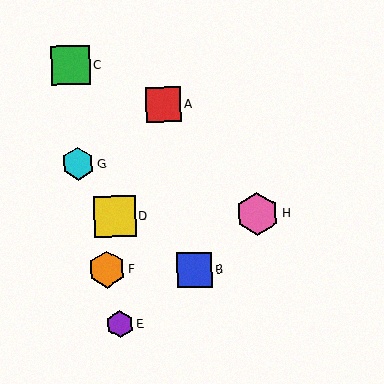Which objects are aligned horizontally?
Objects D, H are aligned horizontally.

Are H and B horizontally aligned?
No, H is at y≈214 and B is at y≈270.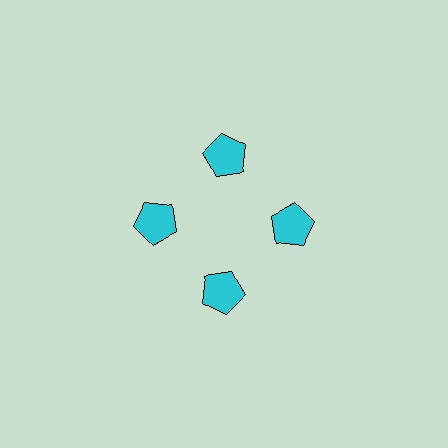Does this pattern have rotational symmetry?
Yes, this pattern has 4-fold rotational symmetry. It looks the same after rotating 90 degrees around the center.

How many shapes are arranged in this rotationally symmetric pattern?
There are 4 shapes, arranged in 4 groups of 1.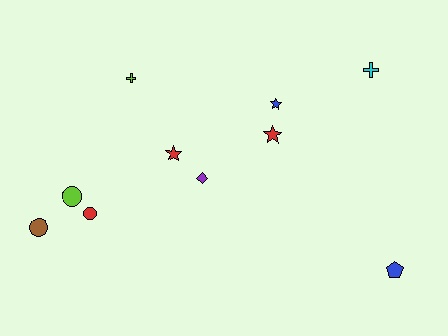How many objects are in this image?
There are 10 objects.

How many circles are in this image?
There are 3 circles.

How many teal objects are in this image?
There are no teal objects.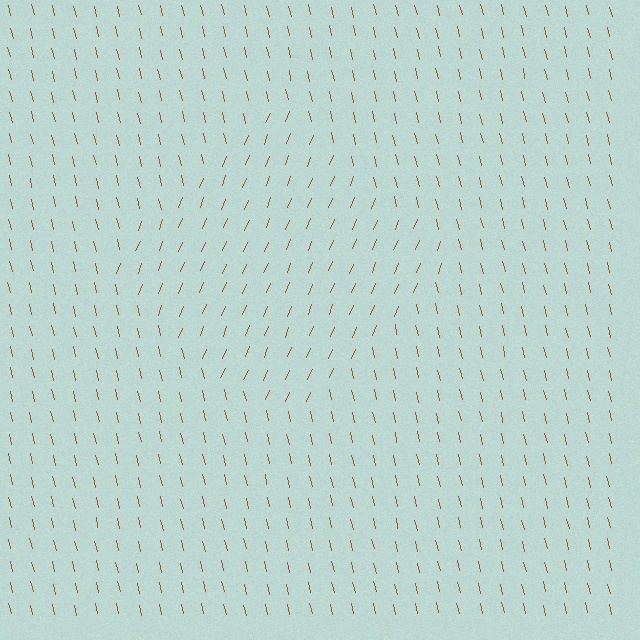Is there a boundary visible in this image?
Yes, there is a texture boundary formed by a change in line orientation.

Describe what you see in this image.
The image is filled with small brown line segments. A diamond region in the image has lines oriented differently from the surrounding lines, creating a visible texture boundary.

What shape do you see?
I see a diamond.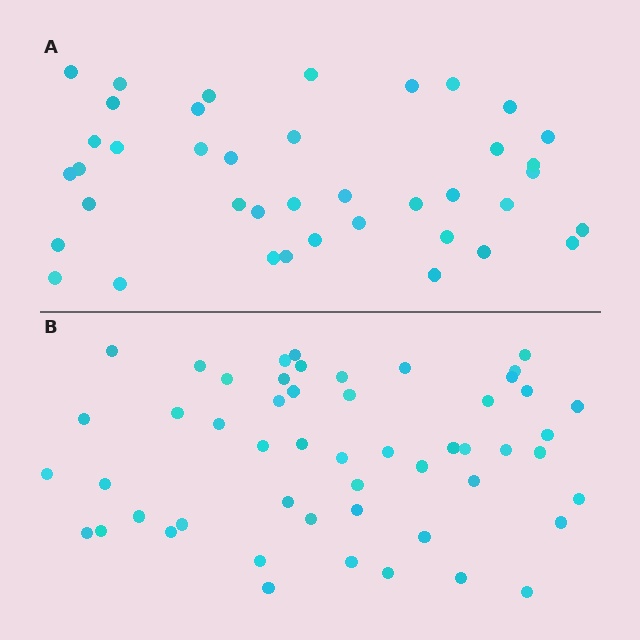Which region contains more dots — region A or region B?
Region B (the bottom region) has more dots.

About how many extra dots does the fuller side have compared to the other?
Region B has roughly 12 or so more dots than region A.